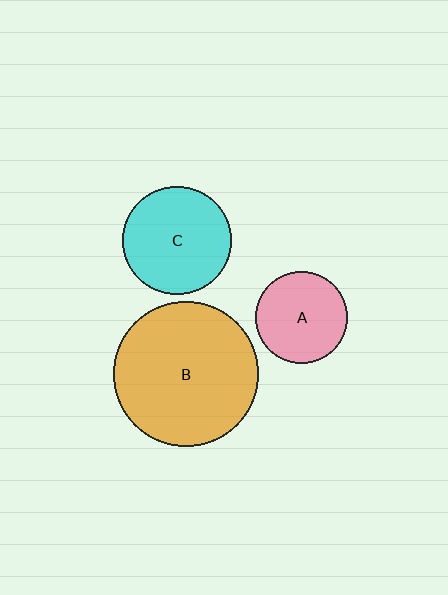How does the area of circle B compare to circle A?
Approximately 2.5 times.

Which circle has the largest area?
Circle B (orange).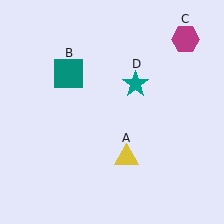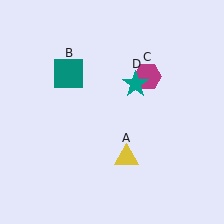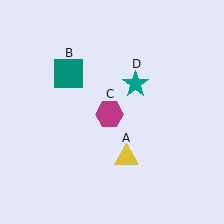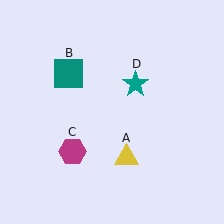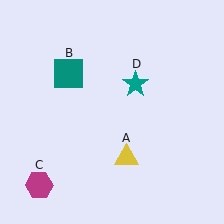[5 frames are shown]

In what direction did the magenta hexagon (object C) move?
The magenta hexagon (object C) moved down and to the left.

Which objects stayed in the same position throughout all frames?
Yellow triangle (object A) and teal square (object B) and teal star (object D) remained stationary.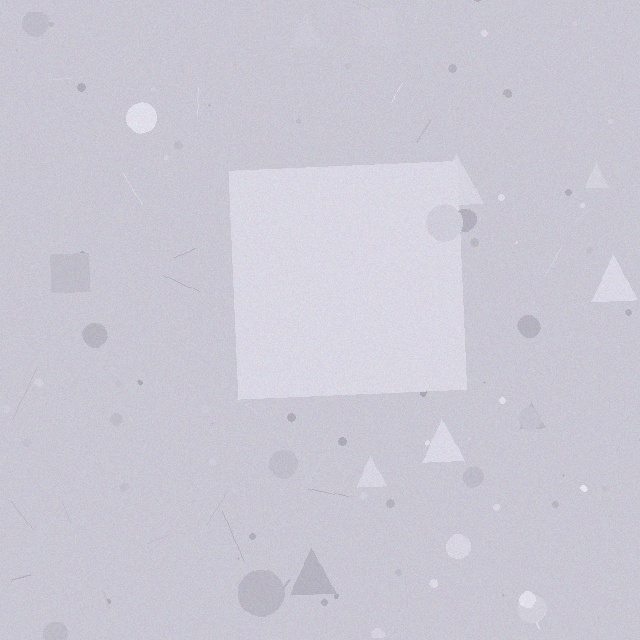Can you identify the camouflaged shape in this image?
The camouflaged shape is a square.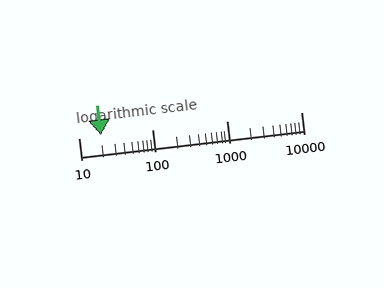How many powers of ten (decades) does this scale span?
The scale spans 3 decades, from 10 to 10000.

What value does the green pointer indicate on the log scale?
The pointer indicates approximately 20.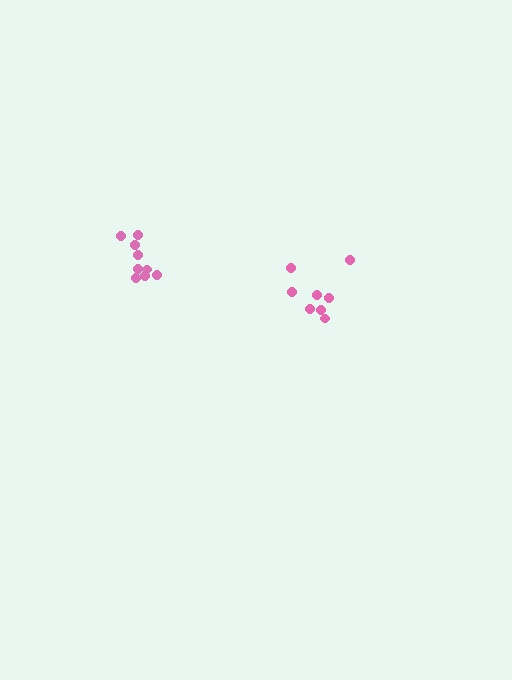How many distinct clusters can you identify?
There are 2 distinct clusters.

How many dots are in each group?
Group 1: 9 dots, Group 2: 8 dots (17 total).